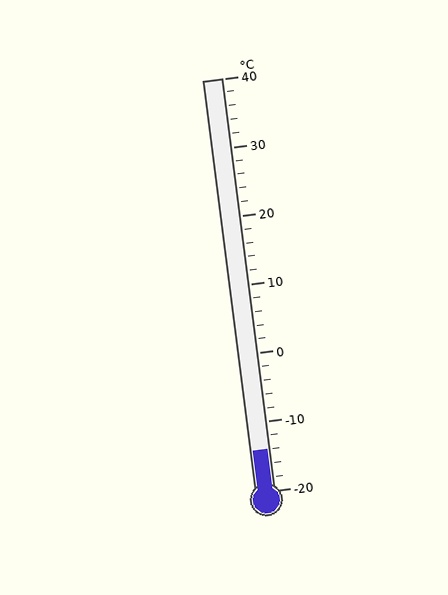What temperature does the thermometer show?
The thermometer shows approximately -14°C.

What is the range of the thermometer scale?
The thermometer scale ranges from -20°C to 40°C.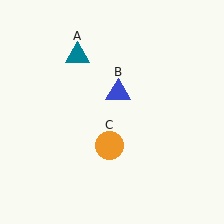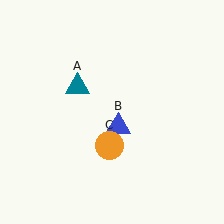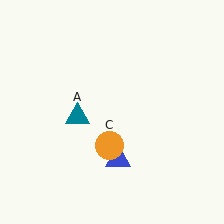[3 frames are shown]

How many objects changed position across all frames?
2 objects changed position: teal triangle (object A), blue triangle (object B).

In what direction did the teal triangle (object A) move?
The teal triangle (object A) moved down.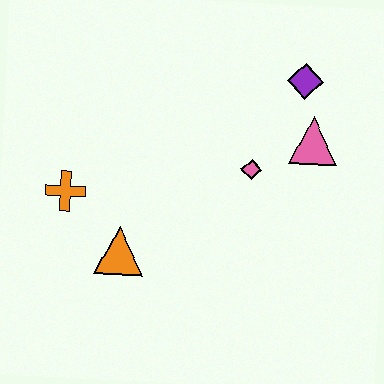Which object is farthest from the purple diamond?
The orange cross is farthest from the purple diamond.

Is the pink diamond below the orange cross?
No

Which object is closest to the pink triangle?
The purple diamond is closest to the pink triangle.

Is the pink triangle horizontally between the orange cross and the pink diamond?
No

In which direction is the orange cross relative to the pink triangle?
The orange cross is to the left of the pink triangle.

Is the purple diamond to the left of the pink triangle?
Yes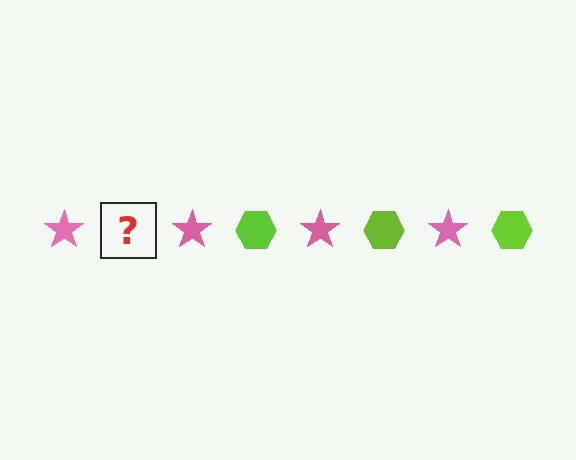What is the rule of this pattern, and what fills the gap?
The rule is that the pattern alternates between pink star and lime hexagon. The gap should be filled with a lime hexagon.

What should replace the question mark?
The question mark should be replaced with a lime hexagon.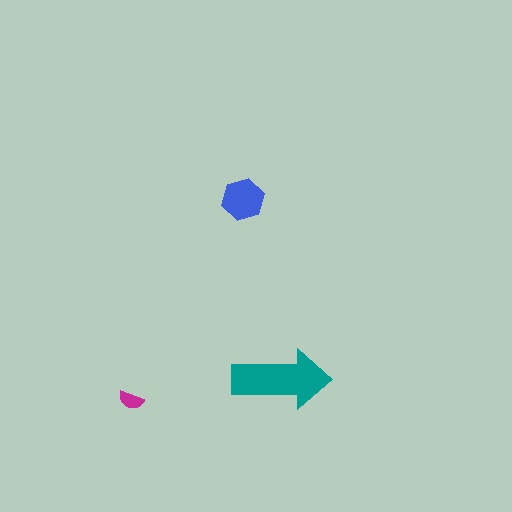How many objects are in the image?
There are 3 objects in the image.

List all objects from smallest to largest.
The magenta semicircle, the blue hexagon, the teal arrow.